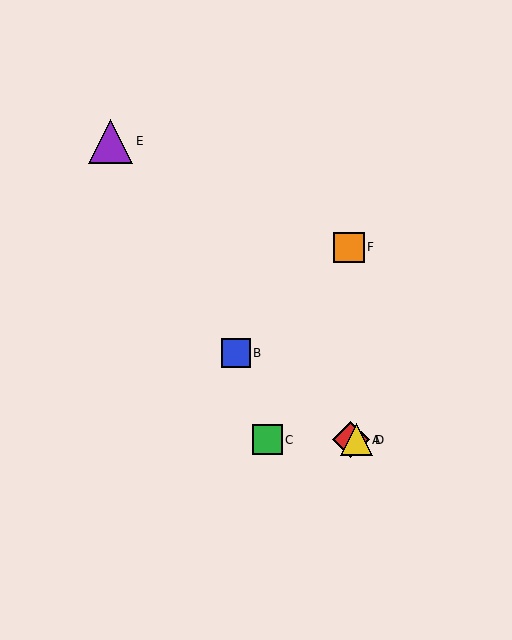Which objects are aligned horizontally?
Objects A, C, D are aligned horizontally.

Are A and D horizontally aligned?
Yes, both are at y≈440.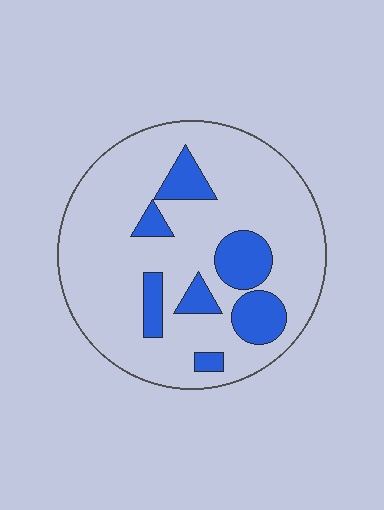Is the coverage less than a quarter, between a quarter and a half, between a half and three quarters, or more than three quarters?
Less than a quarter.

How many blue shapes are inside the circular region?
7.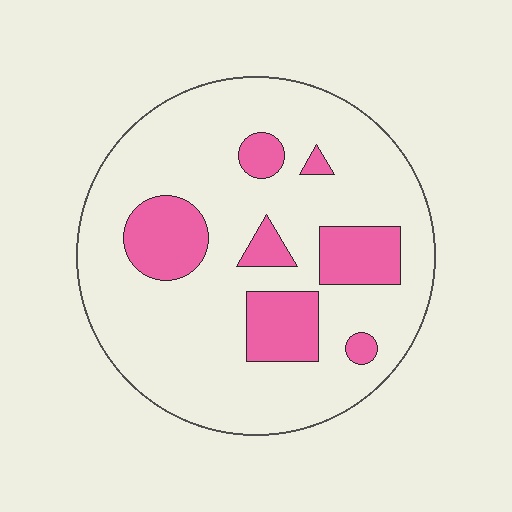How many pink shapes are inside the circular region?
7.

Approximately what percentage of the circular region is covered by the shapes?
Approximately 20%.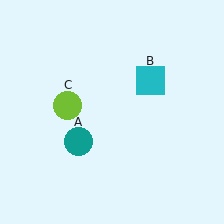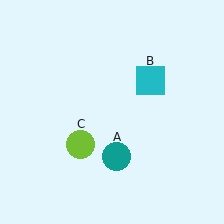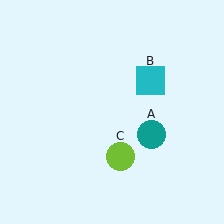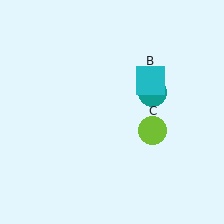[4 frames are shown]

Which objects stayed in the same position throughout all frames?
Cyan square (object B) remained stationary.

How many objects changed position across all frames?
2 objects changed position: teal circle (object A), lime circle (object C).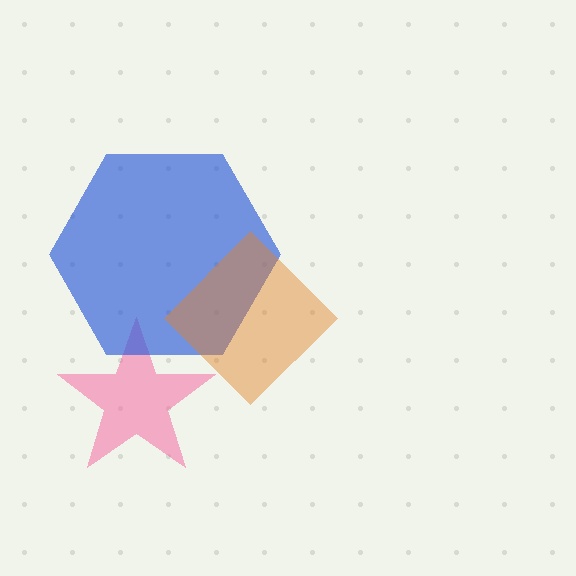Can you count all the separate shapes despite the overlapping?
Yes, there are 3 separate shapes.